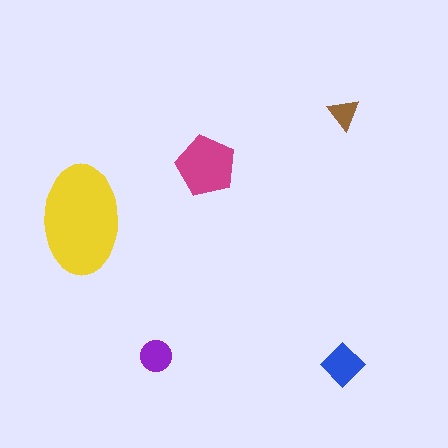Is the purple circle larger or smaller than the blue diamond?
Smaller.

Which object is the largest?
The yellow ellipse.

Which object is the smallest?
The brown triangle.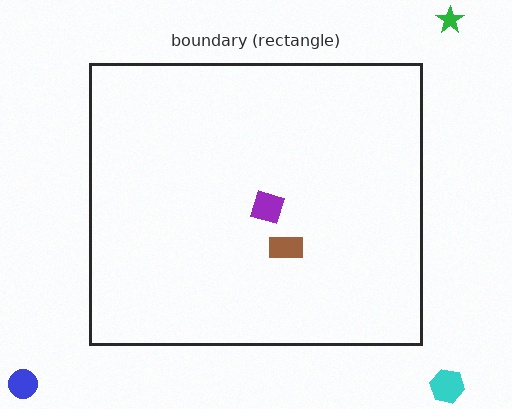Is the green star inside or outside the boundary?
Outside.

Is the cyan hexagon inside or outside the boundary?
Outside.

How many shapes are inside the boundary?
2 inside, 3 outside.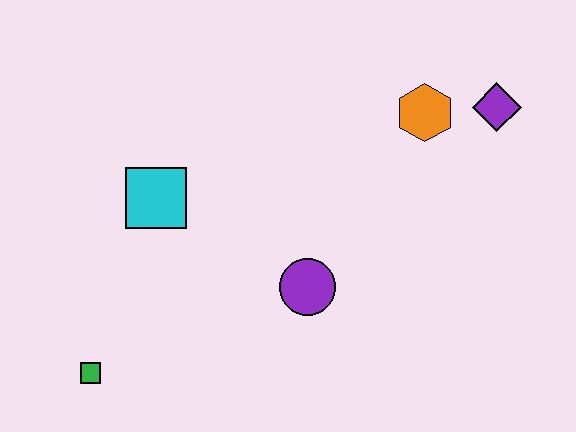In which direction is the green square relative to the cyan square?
The green square is below the cyan square.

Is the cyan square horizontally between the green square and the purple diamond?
Yes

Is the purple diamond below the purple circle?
No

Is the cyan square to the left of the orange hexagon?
Yes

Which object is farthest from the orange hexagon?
The green square is farthest from the orange hexagon.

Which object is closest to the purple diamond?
The orange hexagon is closest to the purple diamond.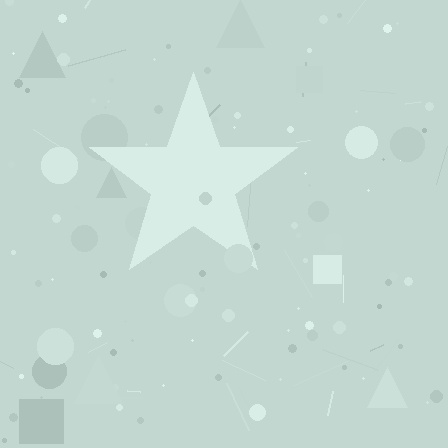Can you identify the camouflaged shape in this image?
The camouflaged shape is a star.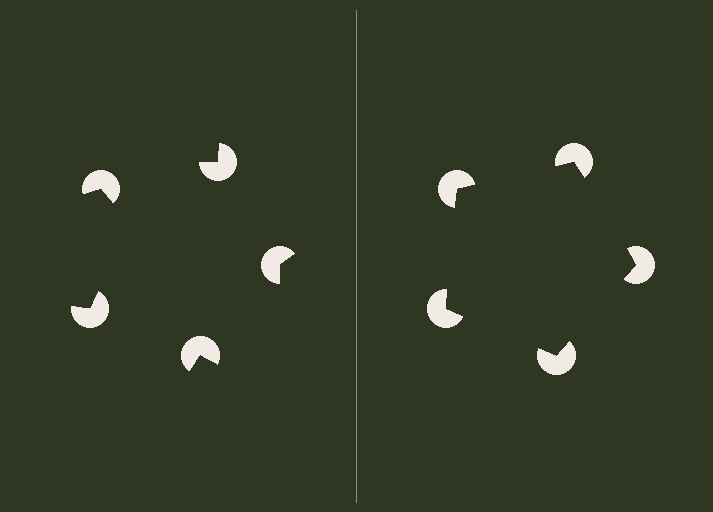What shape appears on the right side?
An illusory pentagon.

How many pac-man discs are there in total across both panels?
10 — 5 on each side.